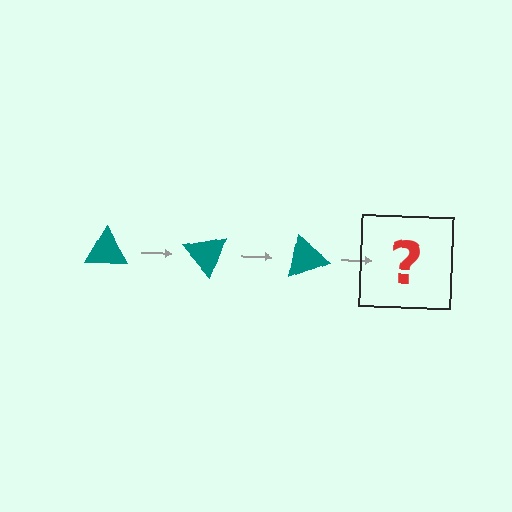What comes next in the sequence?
The next element should be a teal triangle rotated 150 degrees.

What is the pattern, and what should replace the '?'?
The pattern is that the triangle rotates 50 degrees each step. The '?' should be a teal triangle rotated 150 degrees.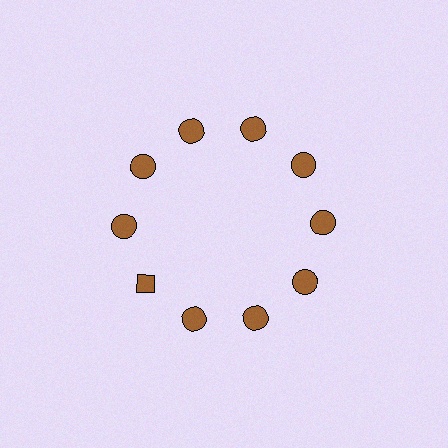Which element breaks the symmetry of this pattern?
The brown diamond at roughly the 8 o'clock position breaks the symmetry. All other shapes are brown circles.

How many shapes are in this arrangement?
There are 10 shapes arranged in a ring pattern.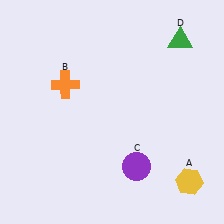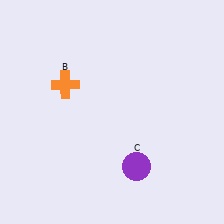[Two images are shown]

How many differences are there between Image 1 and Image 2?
There are 2 differences between the two images.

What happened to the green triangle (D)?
The green triangle (D) was removed in Image 2. It was in the top-right area of Image 1.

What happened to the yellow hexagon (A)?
The yellow hexagon (A) was removed in Image 2. It was in the bottom-right area of Image 1.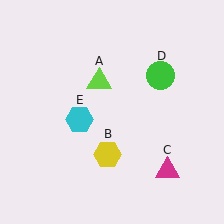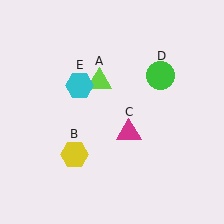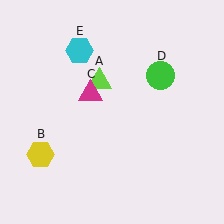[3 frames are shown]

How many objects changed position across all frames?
3 objects changed position: yellow hexagon (object B), magenta triangle (object C), cyan hexagon (object E).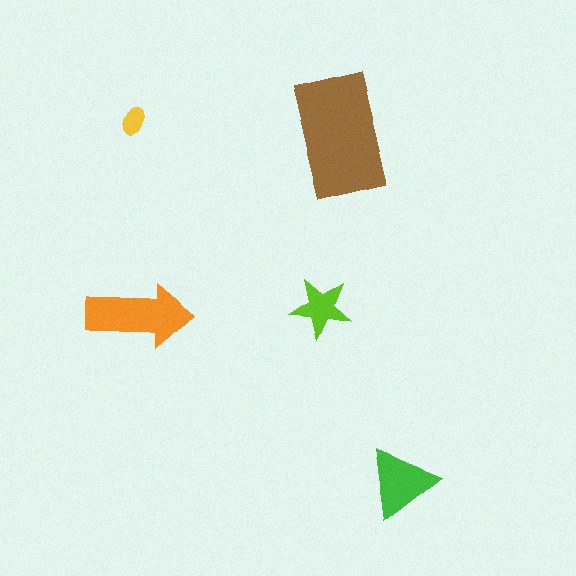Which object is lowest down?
The green triangle is bottommost.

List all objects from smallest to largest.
The yellow ellipse, the lime star, the green triangle, the orange arrow, the brown rectangle.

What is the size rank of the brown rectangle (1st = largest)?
1st.